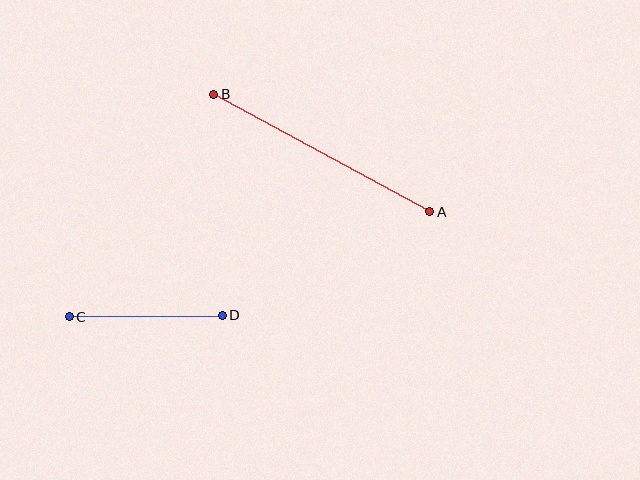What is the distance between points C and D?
The distance is approximately 153 pixels.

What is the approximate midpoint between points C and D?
The midpoint is at approximately (146, 316) pixels.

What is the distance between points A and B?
The distance is approximately 246 pixels.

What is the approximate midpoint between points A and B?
The midpoint is at approximately (322, 153) pixels.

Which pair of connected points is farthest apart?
Points A and B are farthest apart.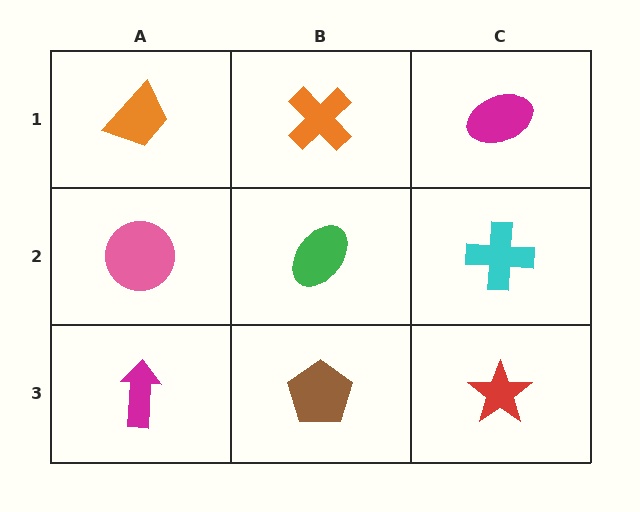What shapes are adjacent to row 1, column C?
A cyan cross (row 2, column C), an orange cross (row 1, column B).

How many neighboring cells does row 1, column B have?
3.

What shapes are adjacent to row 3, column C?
A cyan cross (row 2, column C), a brown pentagon (row 3, column B).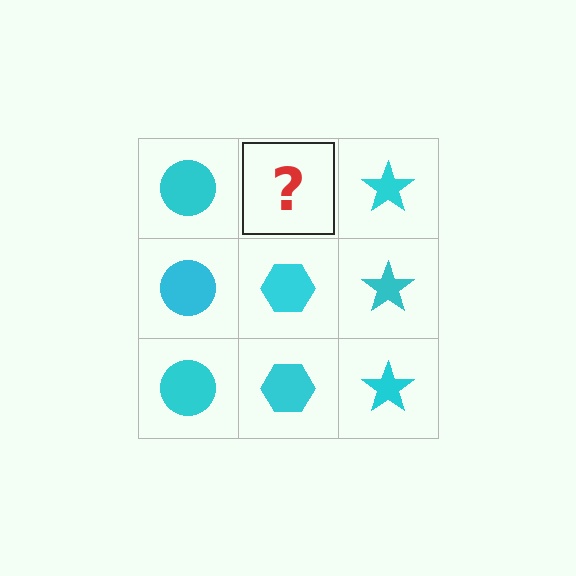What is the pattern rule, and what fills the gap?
The rule is that each column has a consistent shape. The gap should be filled with a cyan hexagon.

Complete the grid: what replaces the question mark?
The question mark should be replaced with a cyan hexagon.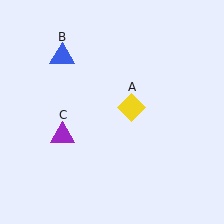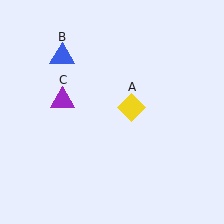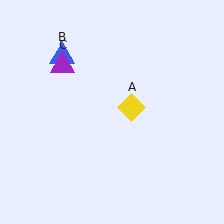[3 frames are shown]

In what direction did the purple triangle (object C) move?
The purple triangle (object C) moved up.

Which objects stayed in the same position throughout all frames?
Yellow diamond (object A) and blue triangle (object B) remained stationary.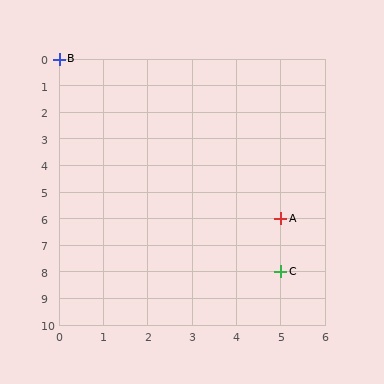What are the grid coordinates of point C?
Point C is at grid coordinates (5, 8).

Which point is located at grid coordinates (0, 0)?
Point B is at (0, 0).